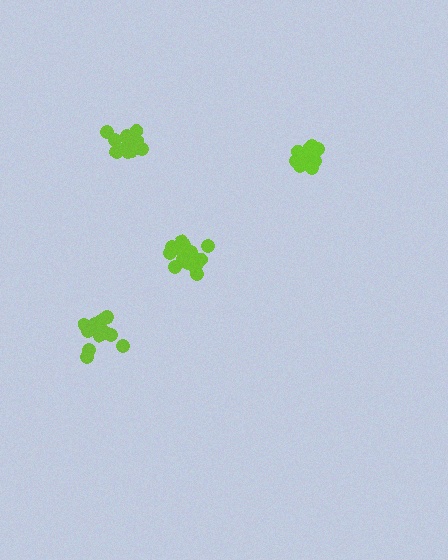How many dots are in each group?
Group 1: 14 dots, Group 2: 16 dots, Group 3: 15 dots, Group 4: 17 dots (62 total).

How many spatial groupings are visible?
There are 4 spatial groupings.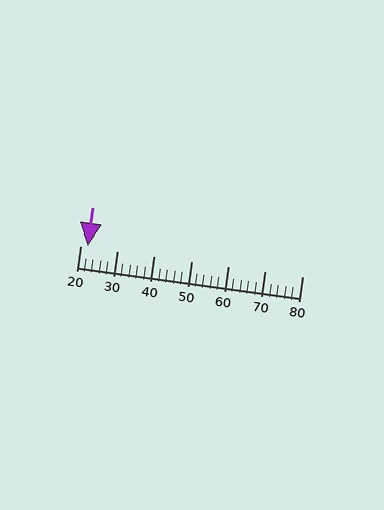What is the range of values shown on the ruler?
The ruler shows values from 20 to 80.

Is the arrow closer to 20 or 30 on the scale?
The arrow is closer to 20.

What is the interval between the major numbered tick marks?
The major tick marks are spaced 10 units apart.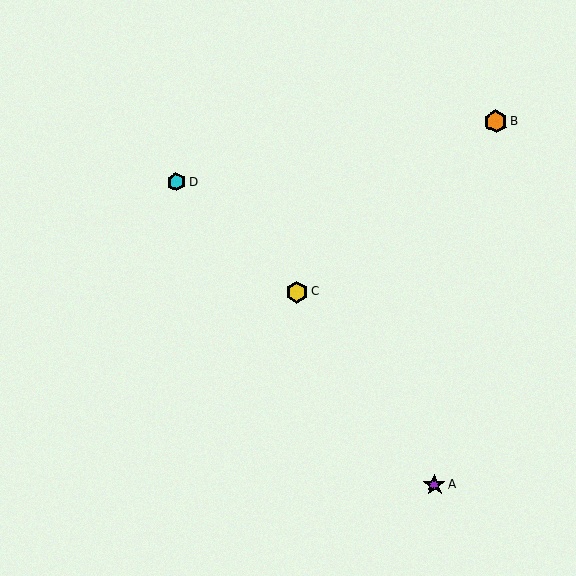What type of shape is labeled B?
Shape B is an orange hexagon.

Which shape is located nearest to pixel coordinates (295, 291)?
The yellow hexagon (labeled C) at (297, 292) is nearest to that location.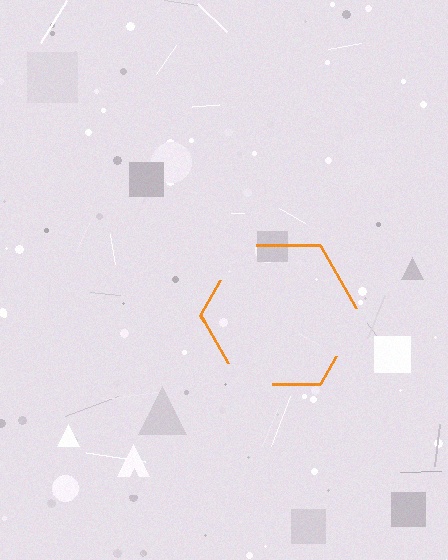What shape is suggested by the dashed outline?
The dashed outline suggests a hexagon.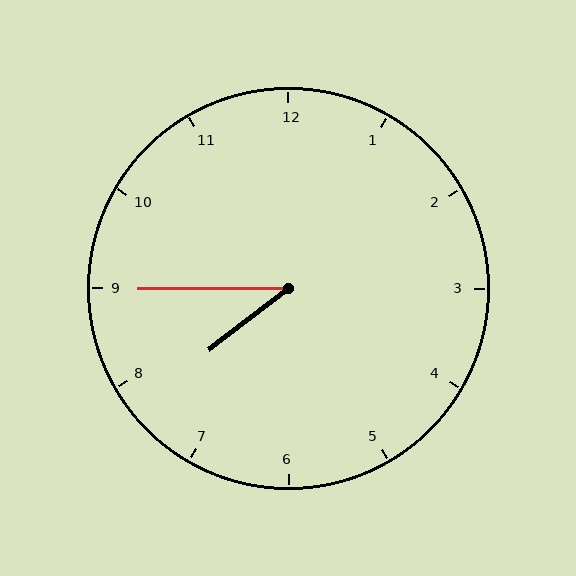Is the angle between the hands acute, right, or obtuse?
It is acute.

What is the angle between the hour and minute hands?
Approximately 38 degrees.